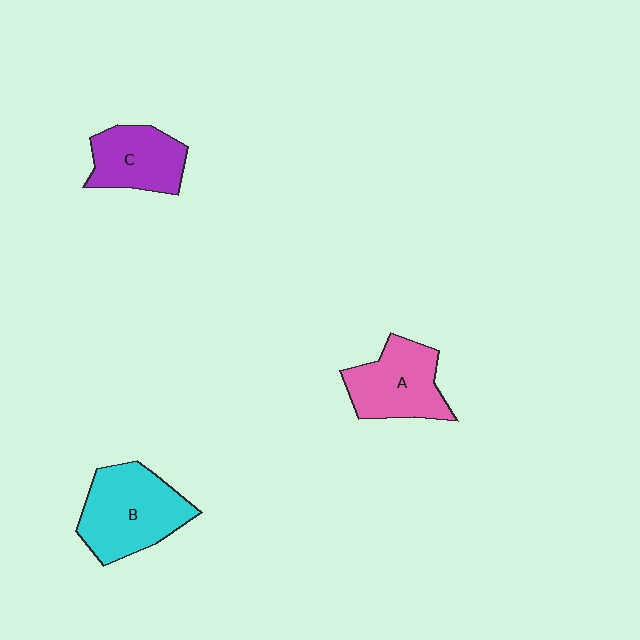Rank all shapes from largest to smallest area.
From largest to smallest: B (cyan), A (pink), C (purple).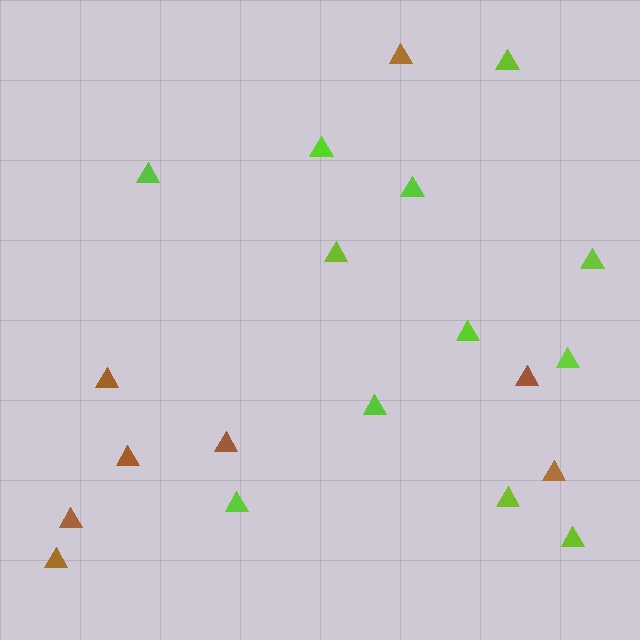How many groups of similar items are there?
There are 2 groups: one group of brown triangles (8) and one group of lime triangles (12).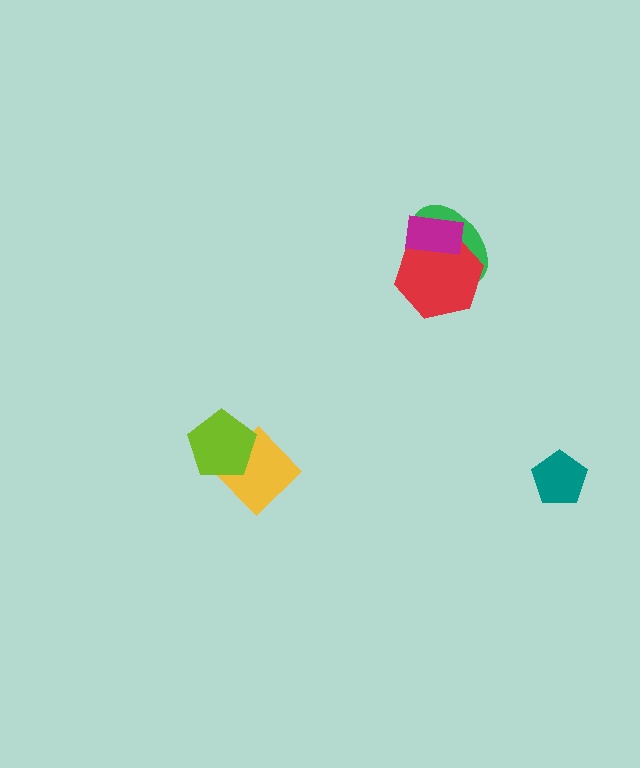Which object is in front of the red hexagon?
The magenta rectangle is in front of the red hexagon.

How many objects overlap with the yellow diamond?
1 object overlaps with the yellow diamond.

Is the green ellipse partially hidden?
Yes, it is partially covered by another shape.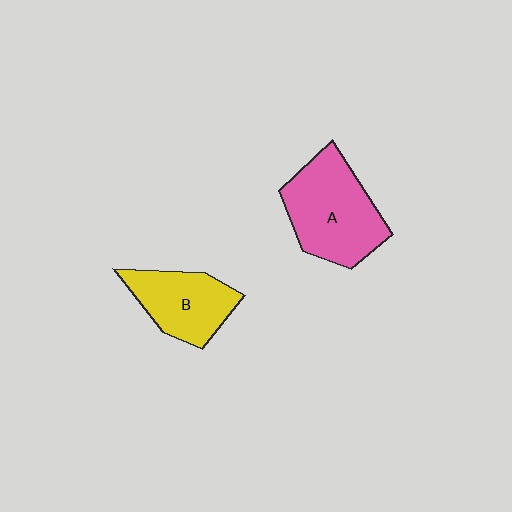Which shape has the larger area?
Shape A (pink).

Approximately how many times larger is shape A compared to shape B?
Approximately 1.4 times.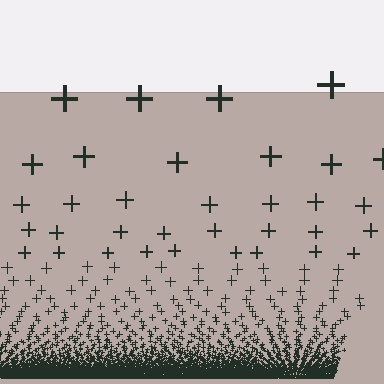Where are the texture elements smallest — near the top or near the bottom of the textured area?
Near the bottom.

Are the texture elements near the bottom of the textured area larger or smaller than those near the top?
Smaller. The gradient is inverted — elements near the bottom are smaller and denser.